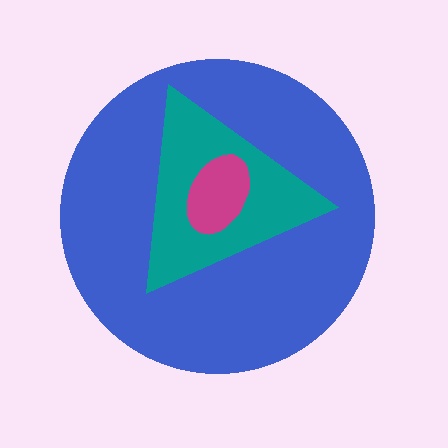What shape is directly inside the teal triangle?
The magenta ellipse.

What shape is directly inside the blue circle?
The teal triangle.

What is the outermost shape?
The blue circle.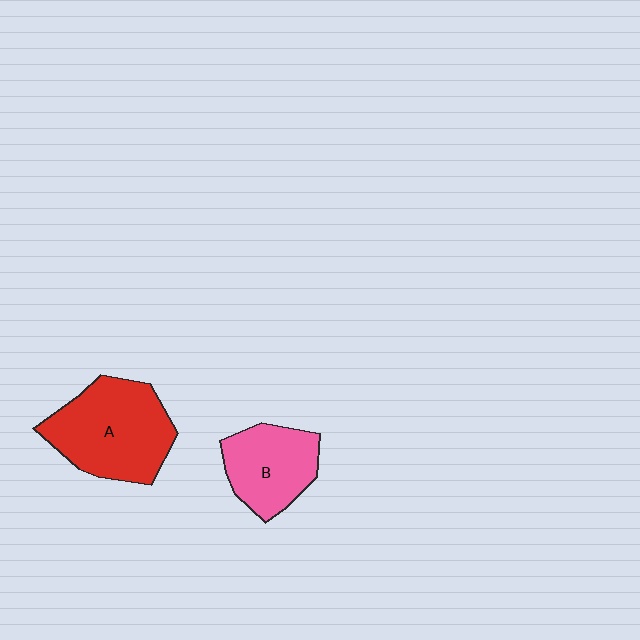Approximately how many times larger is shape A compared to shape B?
Approximately 1.5 times.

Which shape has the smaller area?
Shape B (pink).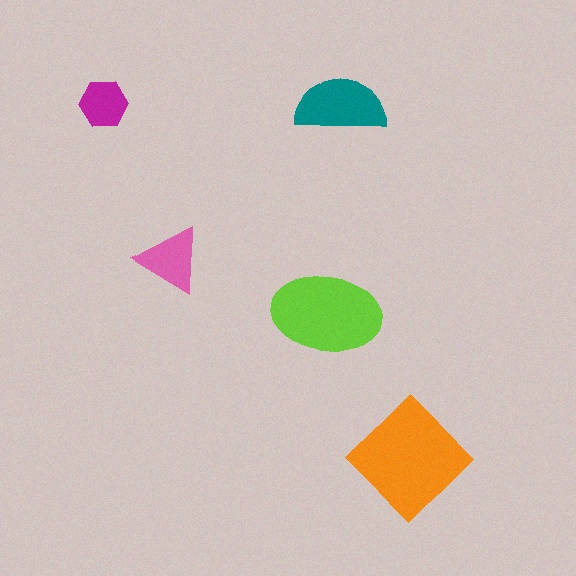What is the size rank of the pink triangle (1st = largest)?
4th.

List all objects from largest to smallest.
The orange diamond, the lime ellipse, the teal semicircle, the pink triangle, the magenta hexagon.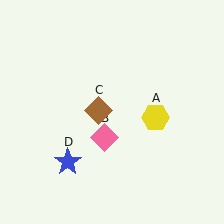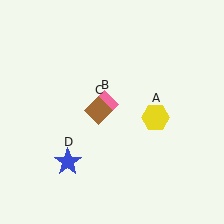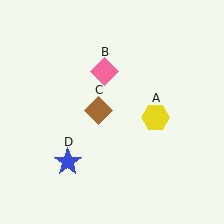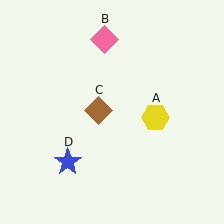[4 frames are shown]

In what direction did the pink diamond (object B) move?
The pink diamond (object B) moved up.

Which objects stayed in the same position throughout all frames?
Yellow hexagon (object A) and brown diamond (object C) and blue star (object D) remained stationary.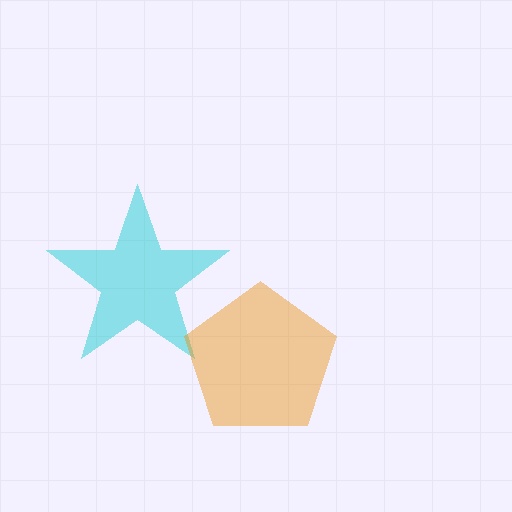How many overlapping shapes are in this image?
There are 2 overlapping shapes in the image.